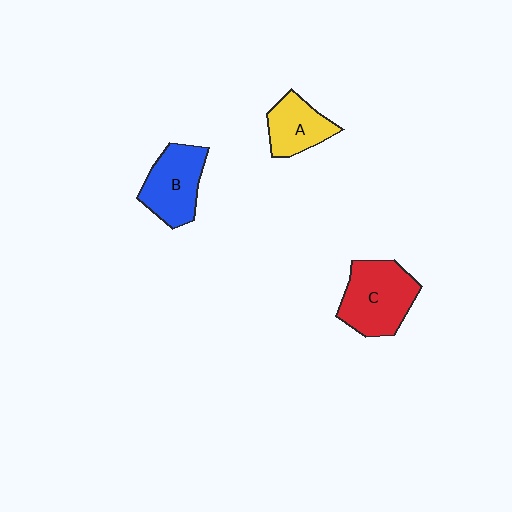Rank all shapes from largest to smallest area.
From largest to smallest: C (red), B (blue), A (yellow).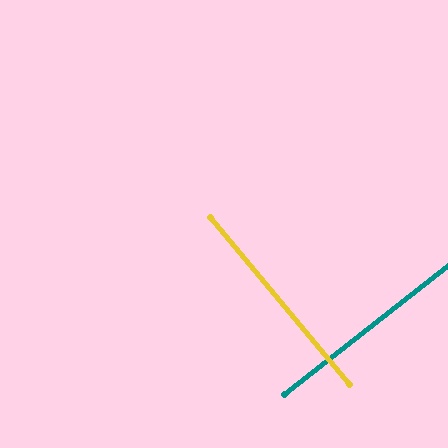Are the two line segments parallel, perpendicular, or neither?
Perpendicular — they meet at approximately 88°.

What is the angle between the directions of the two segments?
Approximately 88 degrees.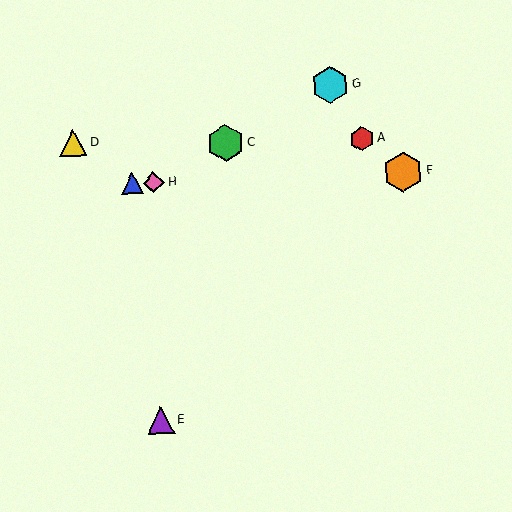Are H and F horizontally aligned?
Yes, both are at y≈182.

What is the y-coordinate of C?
Object C is at y≈143.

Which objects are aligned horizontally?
Objects B, F, H are aligned horizontally.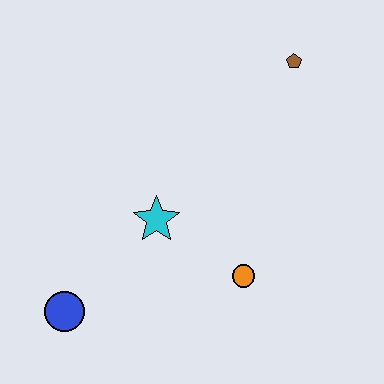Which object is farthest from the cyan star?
The brown pentagon is farthest from the cyan star.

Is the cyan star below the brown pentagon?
Yes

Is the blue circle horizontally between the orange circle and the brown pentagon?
No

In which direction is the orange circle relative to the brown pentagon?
The orange circle is below the brown pentagon.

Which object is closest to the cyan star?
The orange circle is closest to the cyan star.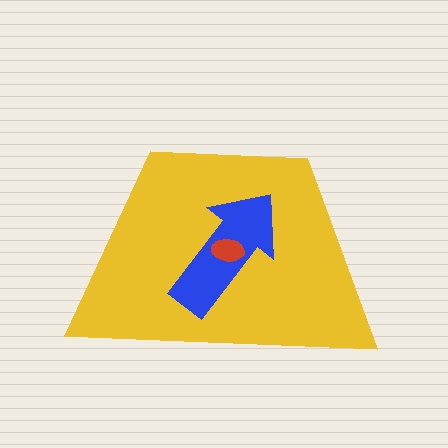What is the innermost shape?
The red ellipse.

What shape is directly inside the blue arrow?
The red ellipse.